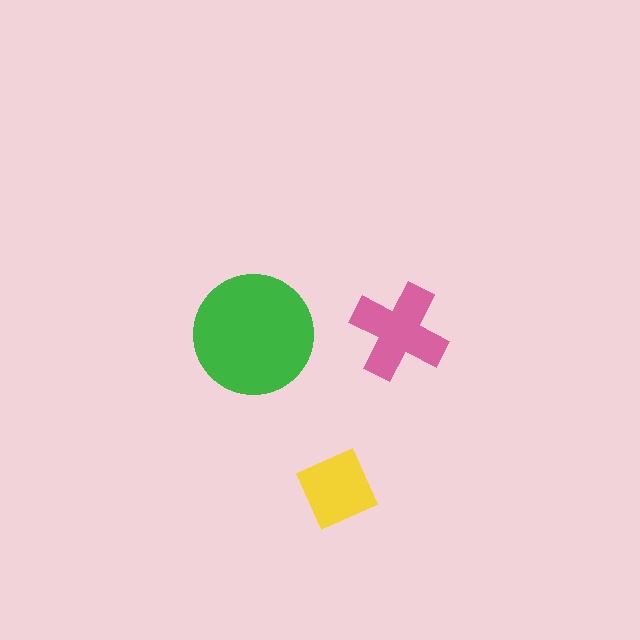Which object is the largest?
The green circle.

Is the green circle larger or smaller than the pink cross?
Larger.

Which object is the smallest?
The yellow diamond.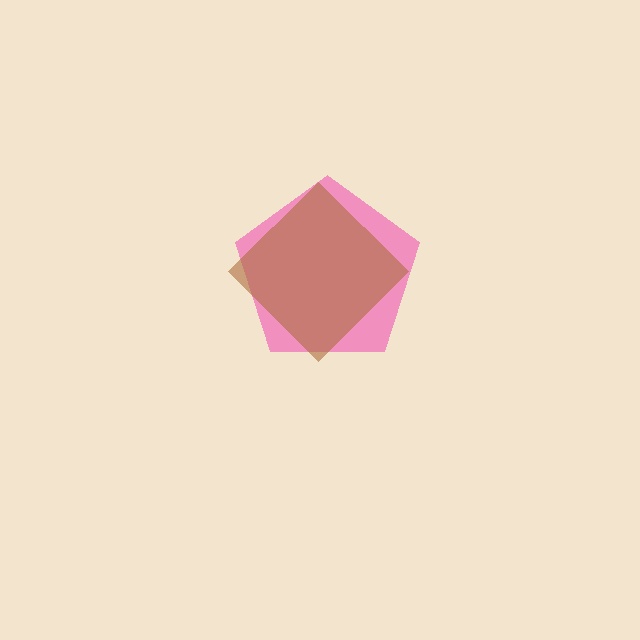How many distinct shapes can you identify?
There are 2 distinct shapes: a pink pentagon, a brown diamond.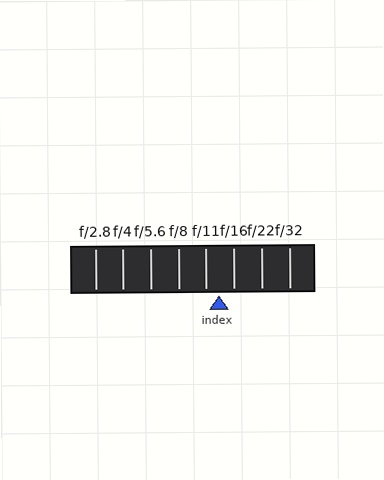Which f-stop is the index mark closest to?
The index mark is closest to f/11.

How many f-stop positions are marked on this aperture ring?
There are 8 f-stop positions marked.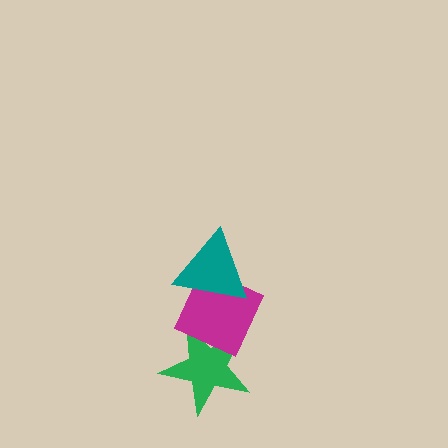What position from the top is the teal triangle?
The teal triangle is 1st from the top.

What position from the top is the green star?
The green star is 3rd from the top.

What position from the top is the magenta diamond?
The magenta diamond is 2nd from the top.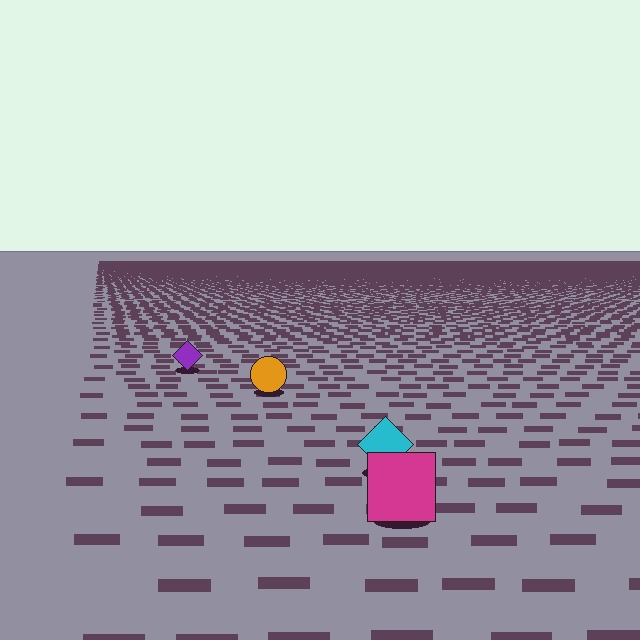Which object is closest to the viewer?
The magenta square is closest. The texture marks near it are larger and more spread out.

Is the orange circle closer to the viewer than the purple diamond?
Yes. The orange circle is closer — you can tell from the texture gradient: the ground texture is coarser near it.